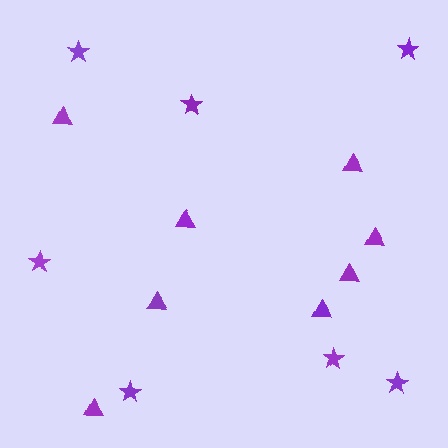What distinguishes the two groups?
There are 2 groups: one group of triangles (8) and one group of stars (7).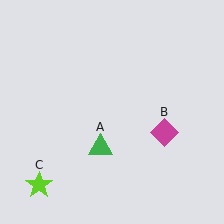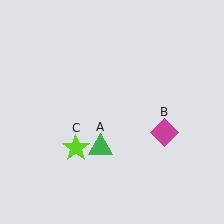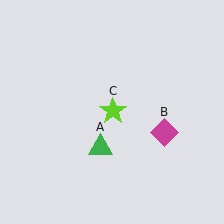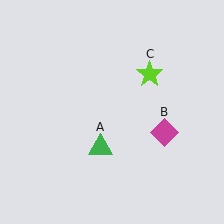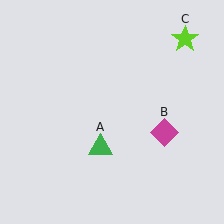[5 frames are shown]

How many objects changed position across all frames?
1 object changed position: lime star (object C).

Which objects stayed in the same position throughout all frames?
Green triangle (object A) and magenta diamond (object B) remained stationary.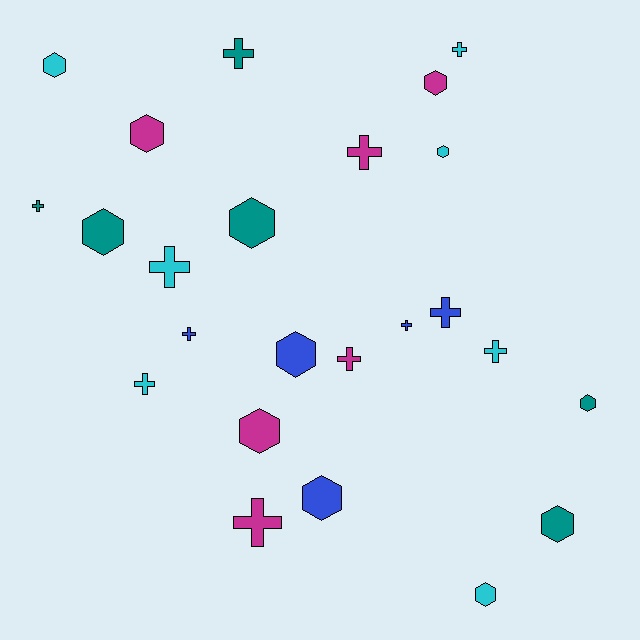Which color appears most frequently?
Cyan, with 7 objects.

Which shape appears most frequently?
Hexagon, with 12 objects.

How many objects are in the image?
There are 24 objects.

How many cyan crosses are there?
There are 4 cyan crosses.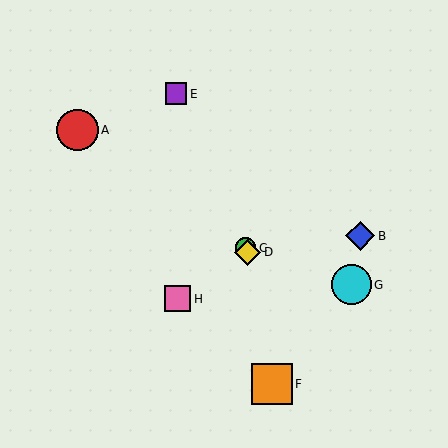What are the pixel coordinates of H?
Object H is at (178, 299).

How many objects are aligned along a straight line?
3 objects (C, D, E) are aligned along a straight line.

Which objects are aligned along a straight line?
Objects C, D, E are aligned along a straight line.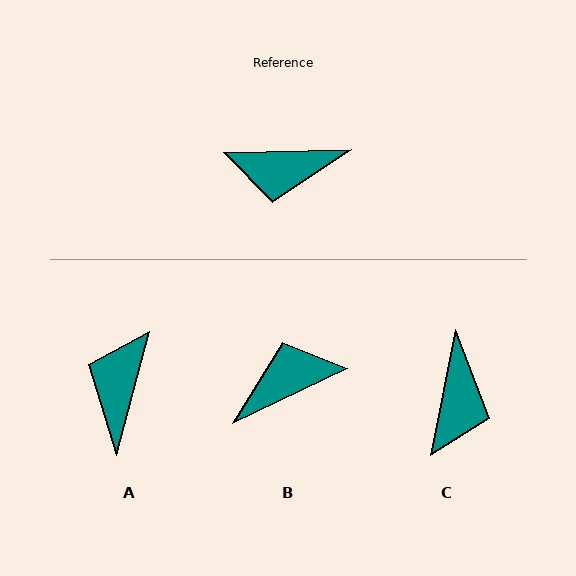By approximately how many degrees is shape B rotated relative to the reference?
Approximately 156 degrees clockwise.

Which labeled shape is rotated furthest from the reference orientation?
B, about 156 degrees away.